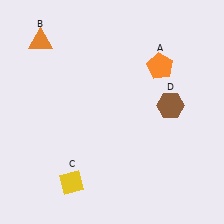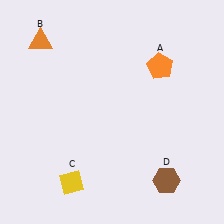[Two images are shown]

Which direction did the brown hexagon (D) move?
The brown hexagon (D) moved down.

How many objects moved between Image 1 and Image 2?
1 object moved between the two images.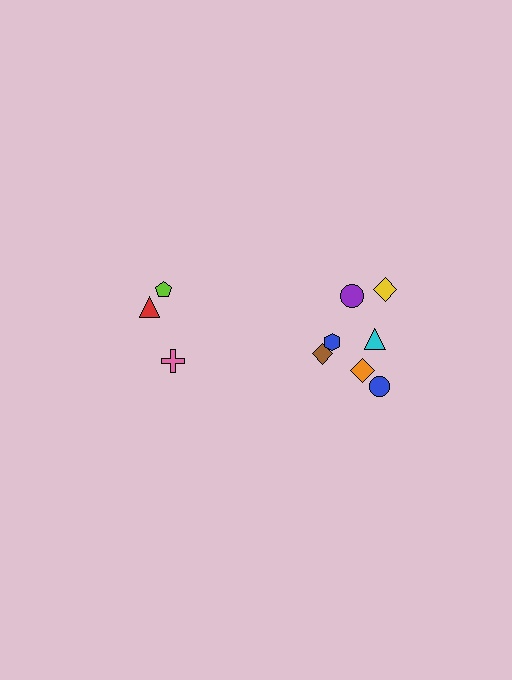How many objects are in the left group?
There are 3 objects.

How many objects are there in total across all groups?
There are 10 objects.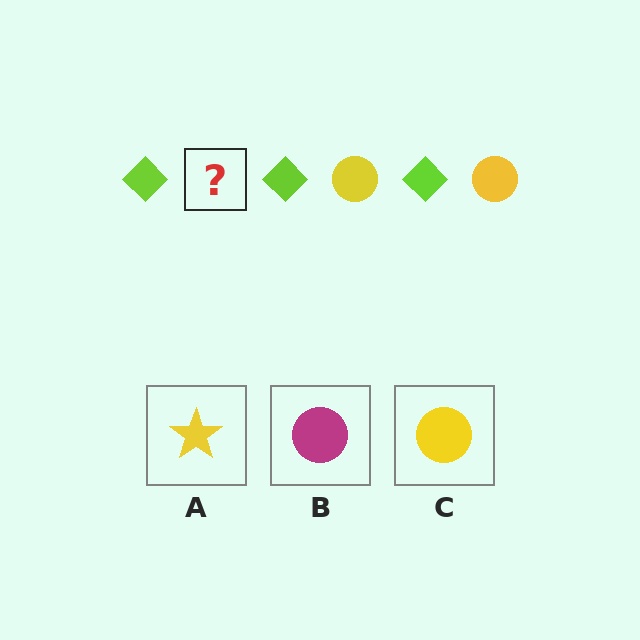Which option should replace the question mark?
Option C.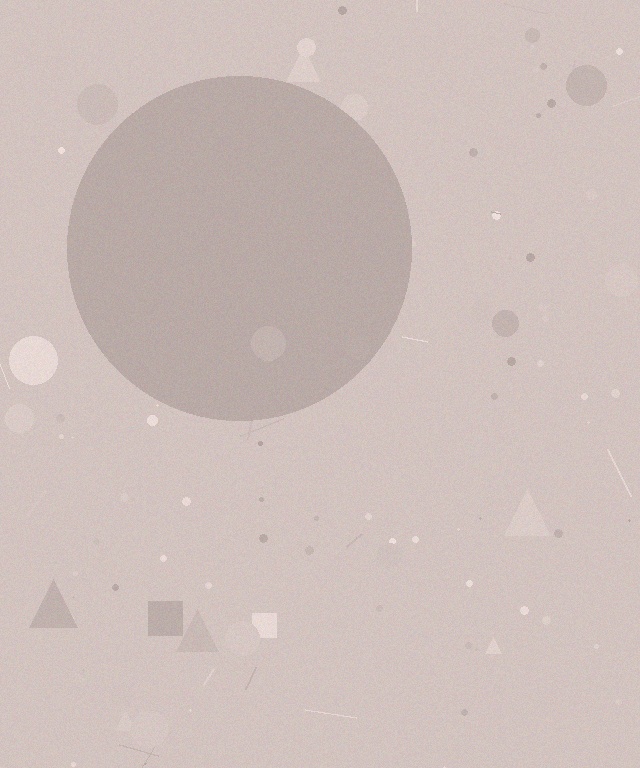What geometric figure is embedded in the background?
A circle is embedded in the background.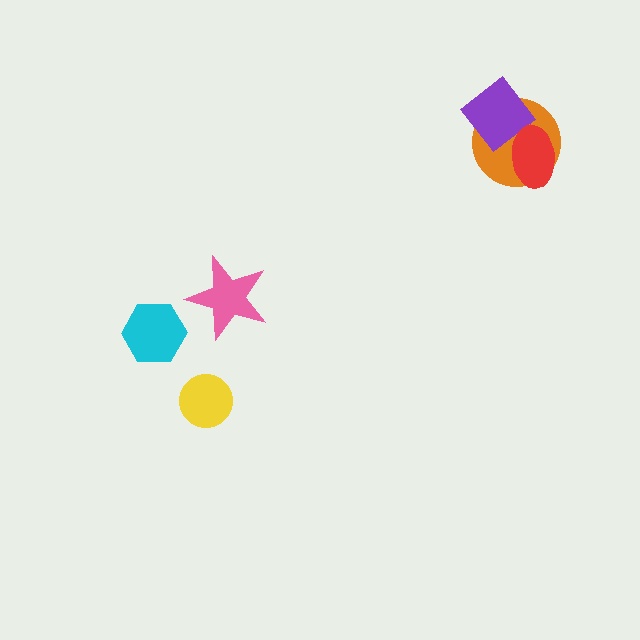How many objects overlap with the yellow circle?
0 objects overlap with the yellow circle.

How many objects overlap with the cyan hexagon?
0 objects overlap with the cyan hexagon.